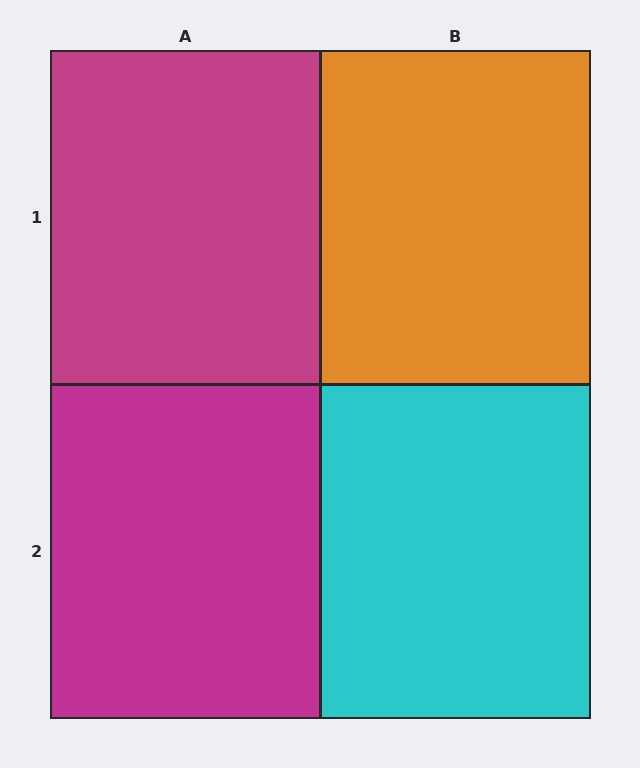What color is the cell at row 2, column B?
Cyan.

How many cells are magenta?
2 cells are magenta.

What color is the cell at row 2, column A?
Magenta.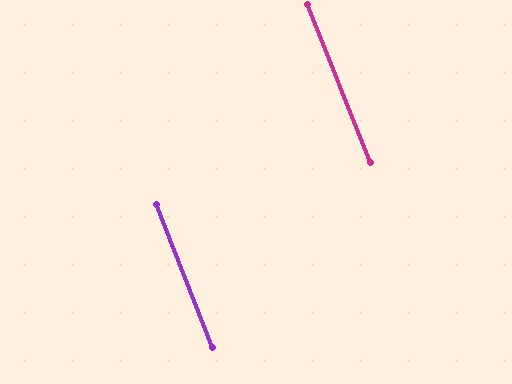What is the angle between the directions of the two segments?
Approximately 0 degrees.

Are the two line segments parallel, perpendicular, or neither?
Parallel — their directions differ by only 0.3°.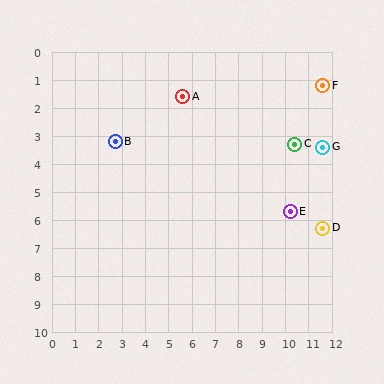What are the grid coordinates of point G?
Point G is at approximately (11.6, 3.4).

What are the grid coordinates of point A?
Point A is at approximately (5.6, 1.6).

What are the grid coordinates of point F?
Point F is at approximately (11.6, 1.2).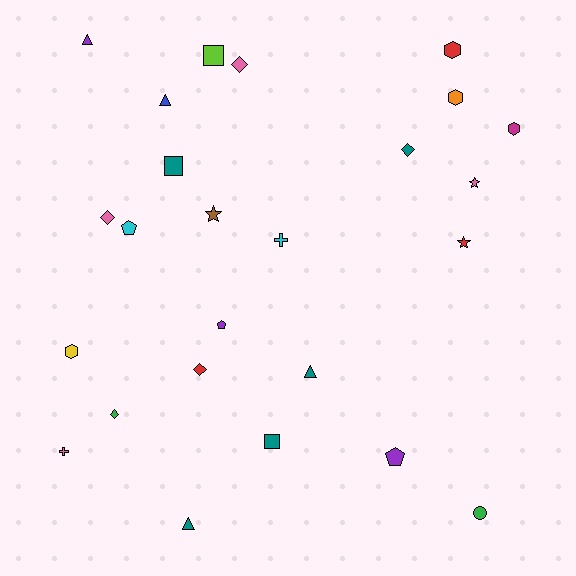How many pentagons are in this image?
There are 3 pentagons.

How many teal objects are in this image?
There are 5 teal objects.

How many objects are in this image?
There are 25 objects.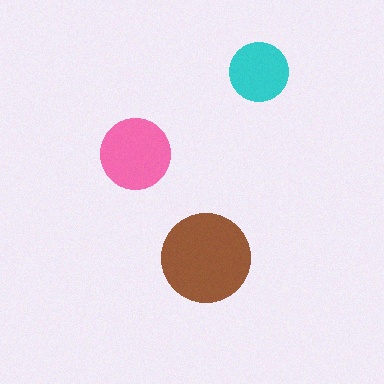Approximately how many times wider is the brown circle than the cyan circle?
About 1.5 times wider.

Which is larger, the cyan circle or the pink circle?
The pink one.